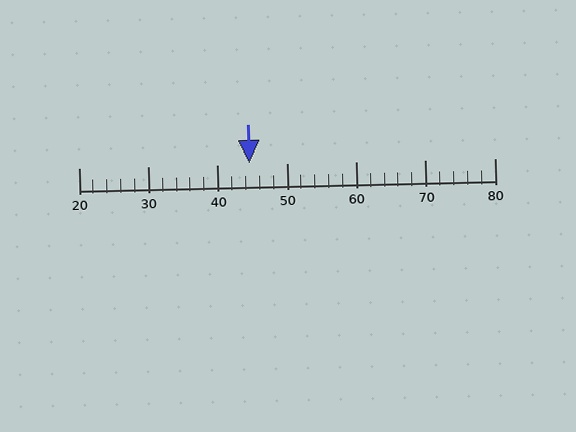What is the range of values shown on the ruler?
The ruler shows values from 20 to 80.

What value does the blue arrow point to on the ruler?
The blue arrow points to approximately 45.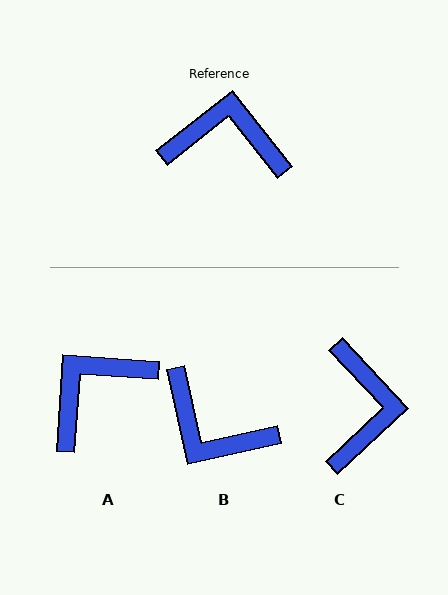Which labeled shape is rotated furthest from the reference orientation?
B, about 154 degrees away.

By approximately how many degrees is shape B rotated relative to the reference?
Approximately 154 degrees counter-clockwise.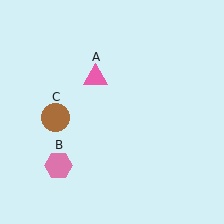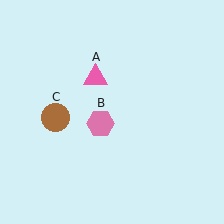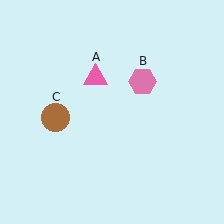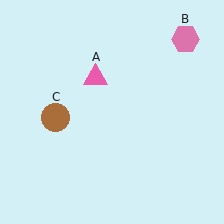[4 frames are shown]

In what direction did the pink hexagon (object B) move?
The pink hexagon (object B) moved up and to the right.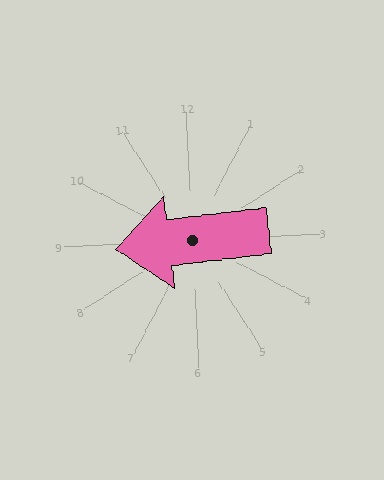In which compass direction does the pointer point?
West.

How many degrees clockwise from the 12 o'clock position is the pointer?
Approximately 266 degrees.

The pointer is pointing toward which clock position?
Roughly 9 o'clock.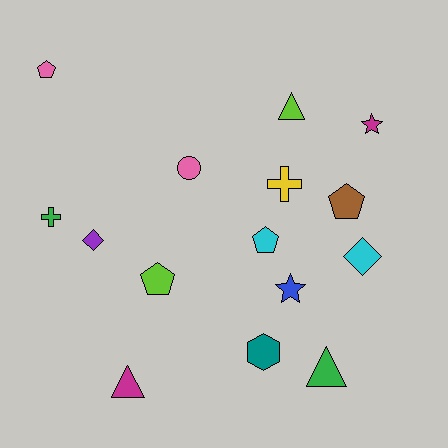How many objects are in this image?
There are 15 objects.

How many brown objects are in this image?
There is 1 brown object.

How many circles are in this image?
There is 1 circle.